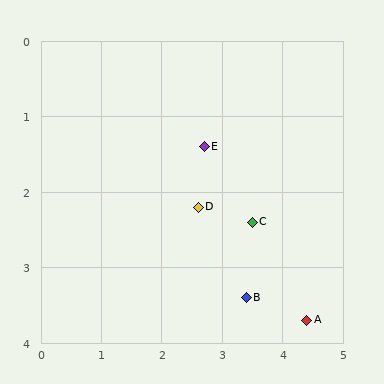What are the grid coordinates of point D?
Point D is at approximately (2.6, 2.2).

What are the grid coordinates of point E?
Point E is at approximately (2.7, 1.4).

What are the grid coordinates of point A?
Point A is at approximately (4.4, 3.7).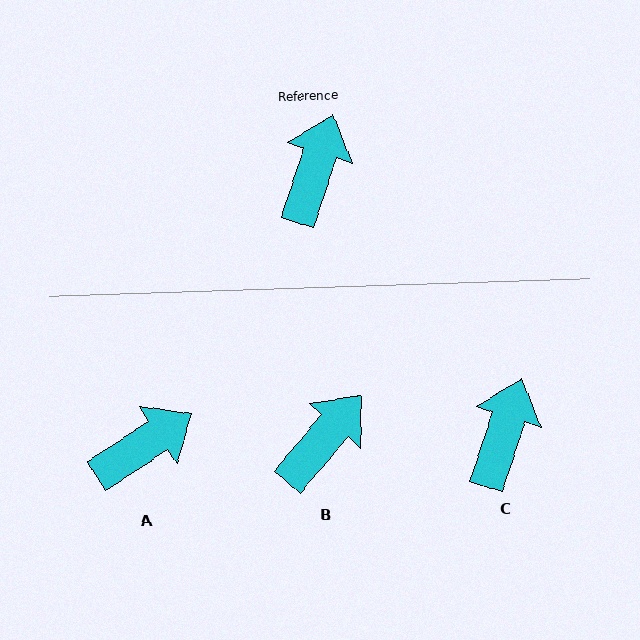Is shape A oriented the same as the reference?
No, it is off by about 39 degrees.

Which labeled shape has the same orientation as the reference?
C.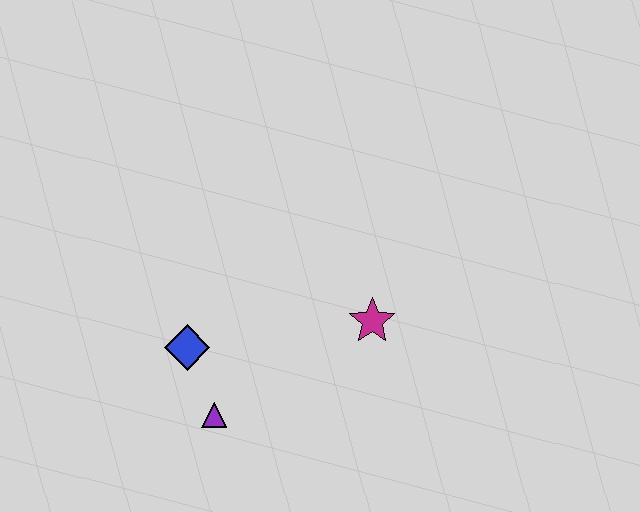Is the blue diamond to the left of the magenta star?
Yes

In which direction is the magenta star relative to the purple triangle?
The magenta star is to the right of the purple triangle.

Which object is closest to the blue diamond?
The purple triangle is closest to the blue diamond.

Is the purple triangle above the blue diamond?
No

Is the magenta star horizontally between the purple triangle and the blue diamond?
No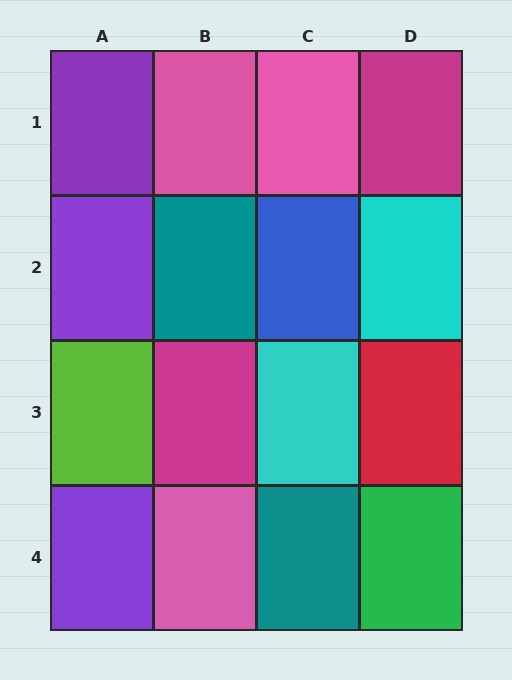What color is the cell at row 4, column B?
Pink.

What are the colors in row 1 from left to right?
Purple, pink, pink, magenta.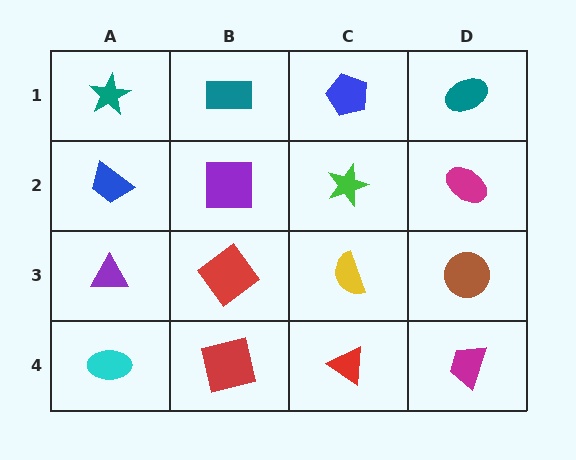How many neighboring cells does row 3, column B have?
4.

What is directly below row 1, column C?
A green star.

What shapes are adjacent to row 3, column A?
A blue trapezoid (row 2, column A), a cyan ellipse (row 4, column A), a red diamond (row 3, column B).